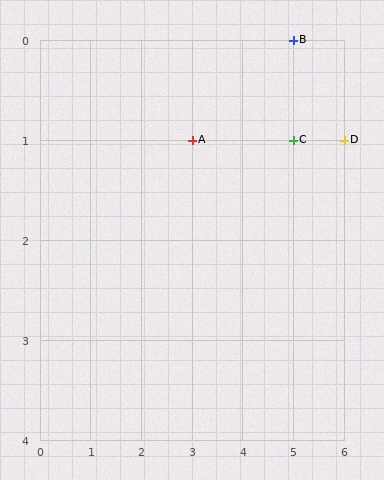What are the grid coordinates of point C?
Point C is at grid coordinates (5, 1).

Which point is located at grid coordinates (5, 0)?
Point B is at (5, 0).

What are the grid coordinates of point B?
Point B is at grid coordinates (5, 0).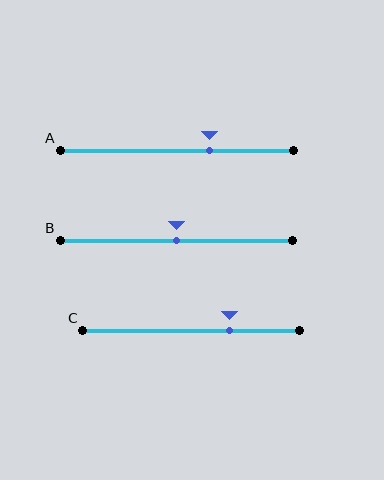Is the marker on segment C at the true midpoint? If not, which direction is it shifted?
No, the marker on segment C is shifted to the right by about 18% of the segment length.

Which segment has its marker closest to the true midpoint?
Segment B has its marker closest to the true midpoint.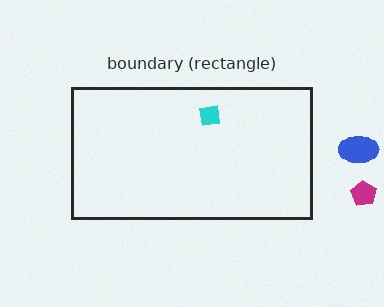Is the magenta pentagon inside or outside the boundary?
Outside.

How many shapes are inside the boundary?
1 inside, 2 outside.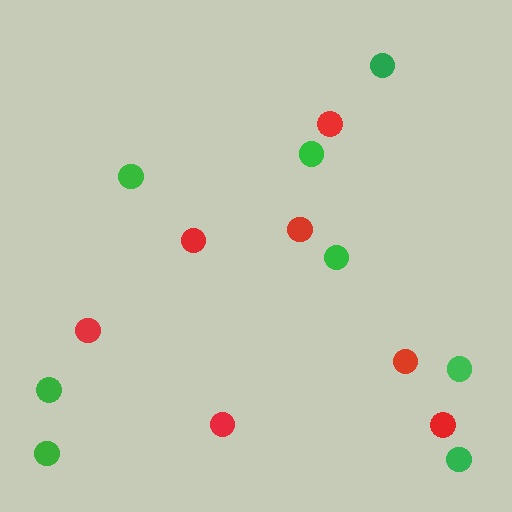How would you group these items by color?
There are 2 groups: one group of green circles (8) and one group of red circles (7).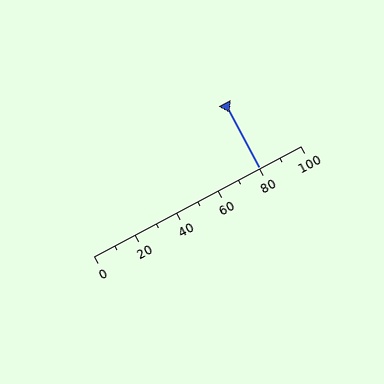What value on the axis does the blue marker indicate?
The marker indicates approximately 80.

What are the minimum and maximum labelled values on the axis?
The axis runs from 0 to 100.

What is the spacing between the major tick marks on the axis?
The major ticks are spaced 20 apart.